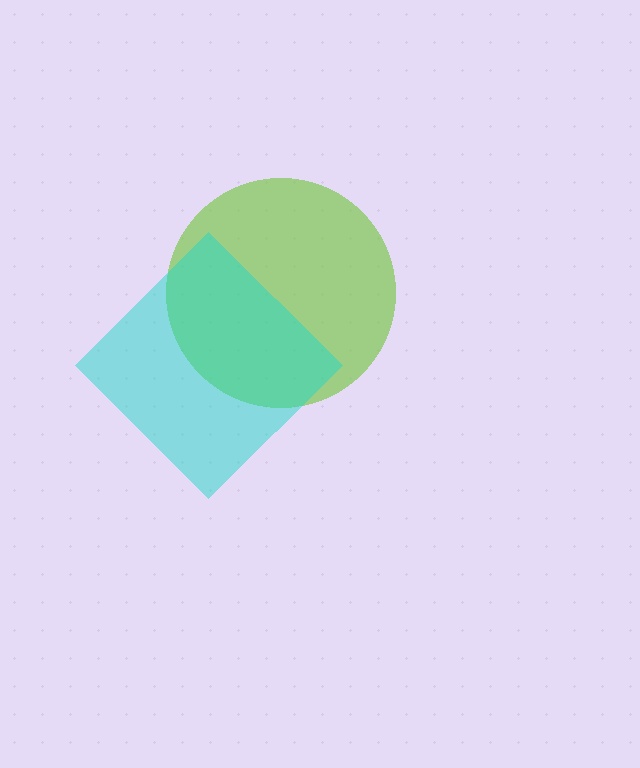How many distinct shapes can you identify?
There are 2 distinct shapes: a lime circle, a cyan diamond.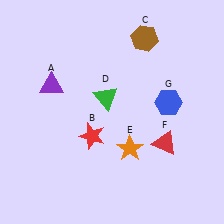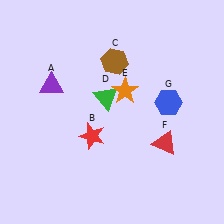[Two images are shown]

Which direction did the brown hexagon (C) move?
The brown hexagon (C) moved left.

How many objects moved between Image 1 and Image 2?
2 objects moved between the two images.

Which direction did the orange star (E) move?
The orange star (E) moved up.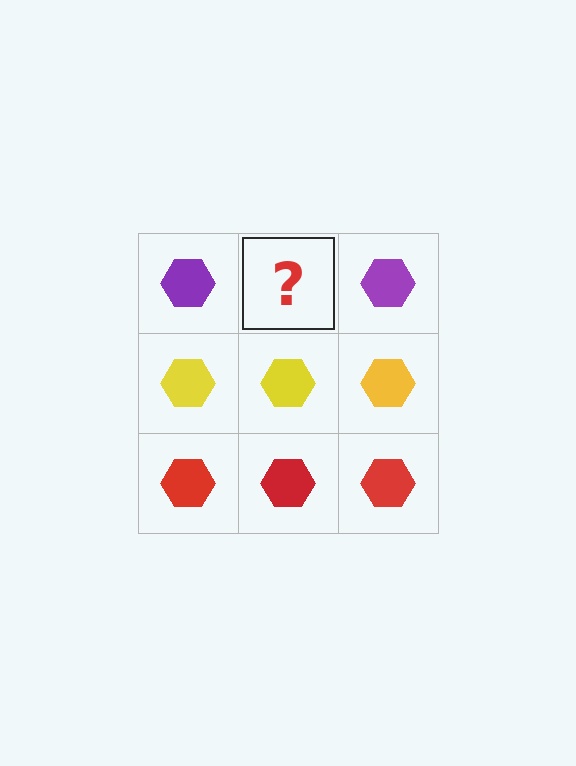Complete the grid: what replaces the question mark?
The question mark should be replaced with a purple hexagon.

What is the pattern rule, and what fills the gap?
The rule is that each row has a consistent color. The gap should be filled with a purple hexagon.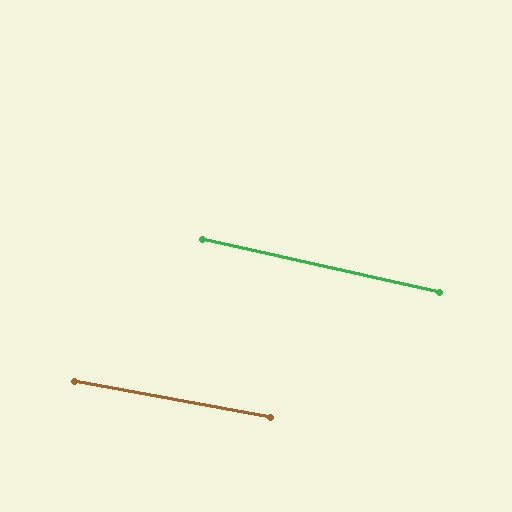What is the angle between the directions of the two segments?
Approximately 2 degrees.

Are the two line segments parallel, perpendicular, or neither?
Parallel — their directions differ by only 1.9°.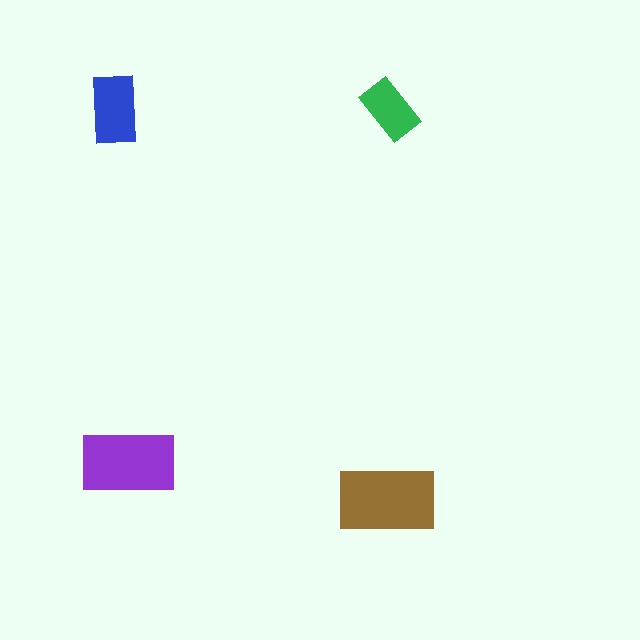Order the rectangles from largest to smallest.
the brown one, the purple one, the blue one, the green one.